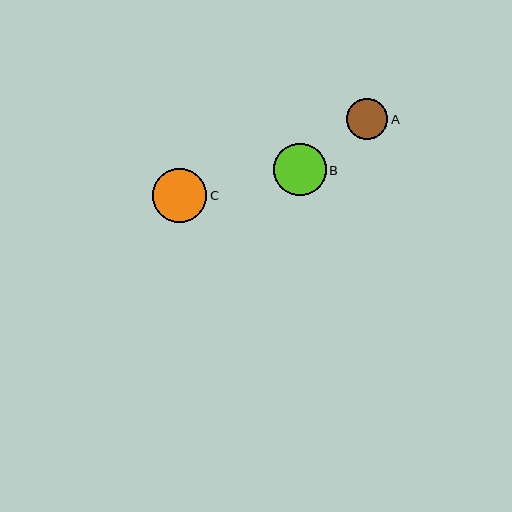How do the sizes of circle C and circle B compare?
Circle C and circle B are approximately the same size.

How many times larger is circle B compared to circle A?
Circle B is approximately 1.3 times the size of circle A.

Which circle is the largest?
Circle C is the largest with a size of approximately 54 pixels.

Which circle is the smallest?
Circle A is the smallest with a size of approximately 41 pixels.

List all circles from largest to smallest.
From largest to smallest: C, B, A.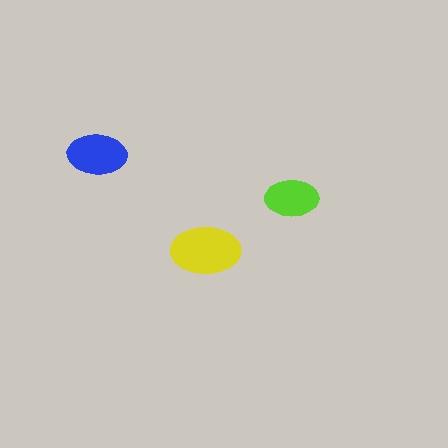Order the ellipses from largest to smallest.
the yellow one, the blue one, the lime one.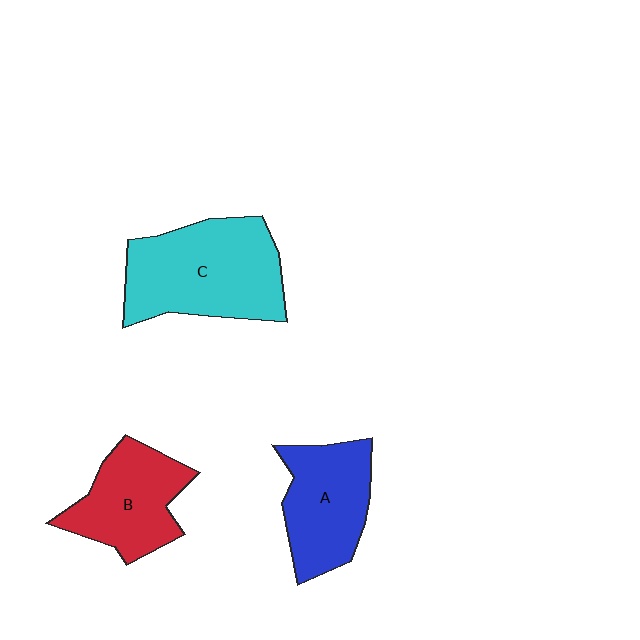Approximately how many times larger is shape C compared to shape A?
Approximately 1.4 times.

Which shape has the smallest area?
Shape B (red).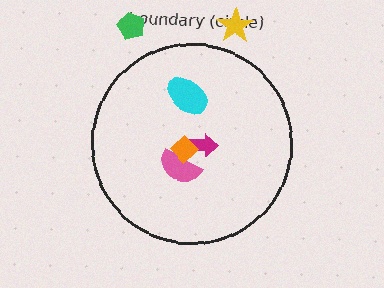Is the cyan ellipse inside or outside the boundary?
Inside.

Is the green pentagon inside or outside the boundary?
Outside.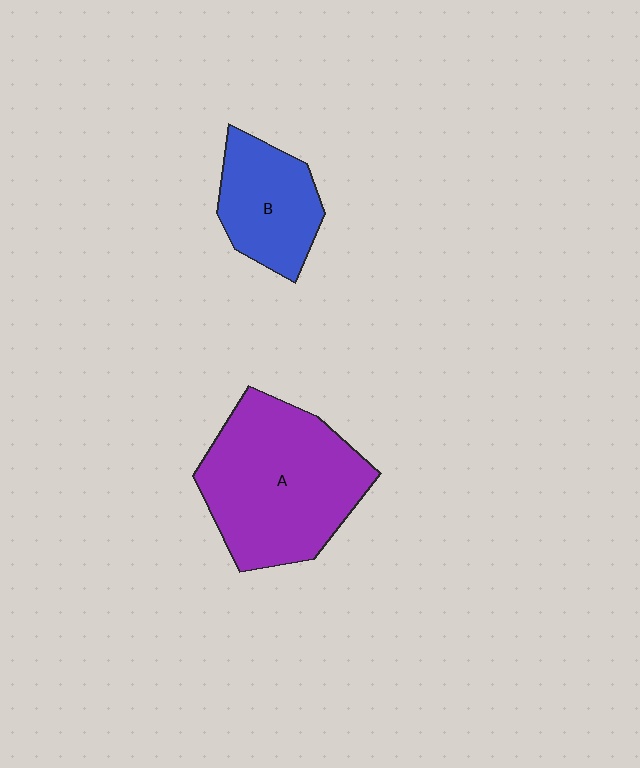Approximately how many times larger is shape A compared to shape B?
Approximately 1.9 times.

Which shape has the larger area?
Shape A (purple).